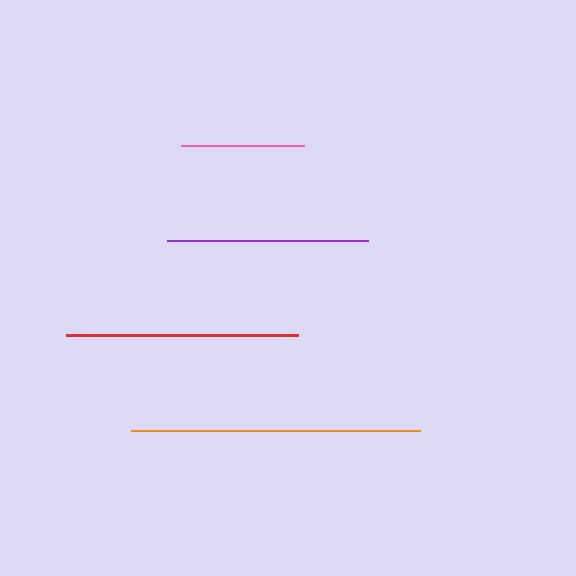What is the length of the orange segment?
The orange segment is approximately 289 pixels long.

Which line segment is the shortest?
The pink line is the shortest at approximately 124 pixels.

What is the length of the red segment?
The red segment is approximately 231 pixels long.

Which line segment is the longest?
The orange line is the longest at approximately 289 pixels.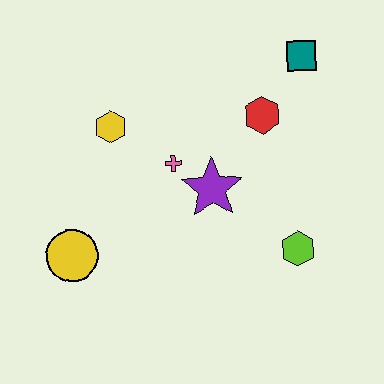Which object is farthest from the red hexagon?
The yellow circle is farthest from the red hexagon.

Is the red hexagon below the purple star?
No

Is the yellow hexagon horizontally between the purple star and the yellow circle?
Yes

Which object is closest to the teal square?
The red hexagon is closest to the teal square.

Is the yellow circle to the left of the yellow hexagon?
Yes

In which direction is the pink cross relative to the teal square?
The pink cross is to the left of the teal square.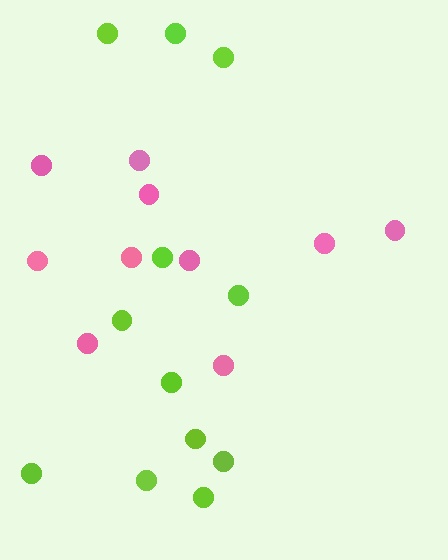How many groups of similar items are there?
There are 2 groups: one group of pink circles (10) and one group of lime circles (12).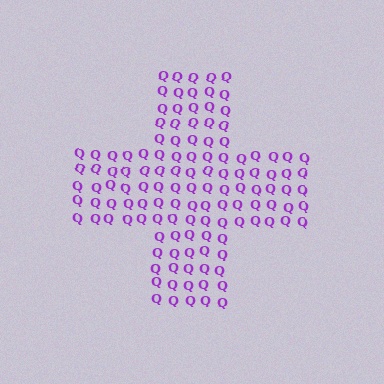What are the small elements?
The small elements are letter Q's.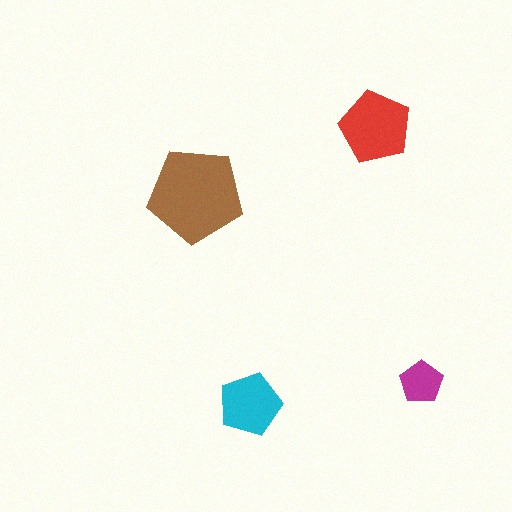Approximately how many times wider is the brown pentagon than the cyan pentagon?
About 1.5 times wider.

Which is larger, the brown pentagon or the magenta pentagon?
The brown one.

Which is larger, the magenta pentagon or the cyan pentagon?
The cyan one.